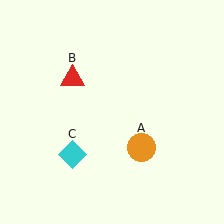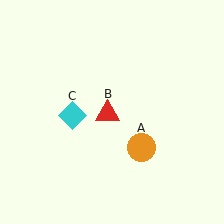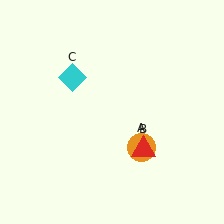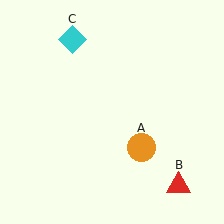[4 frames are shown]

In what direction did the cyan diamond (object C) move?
The cyan diamond (object C) moved up.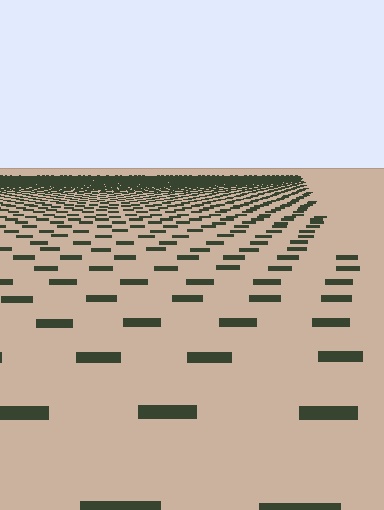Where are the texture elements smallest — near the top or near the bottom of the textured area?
Near the top.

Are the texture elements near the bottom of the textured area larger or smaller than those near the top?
Larger. Near the bottom, elements are closer to the viewer and appear at a bigger on-screen size.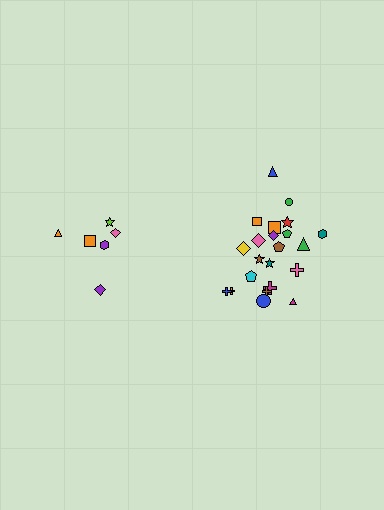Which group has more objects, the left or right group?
The right group.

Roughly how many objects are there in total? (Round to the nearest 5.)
Roughly 30 objects in total.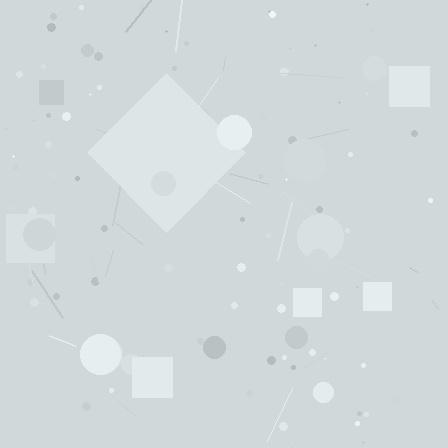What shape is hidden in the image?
A diamond is hidden in the image.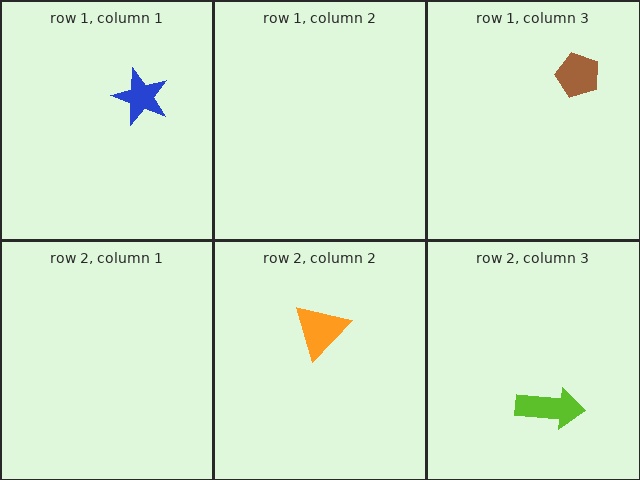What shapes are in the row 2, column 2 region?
The orange triangle.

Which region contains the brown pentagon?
The row 1, column 3 region.